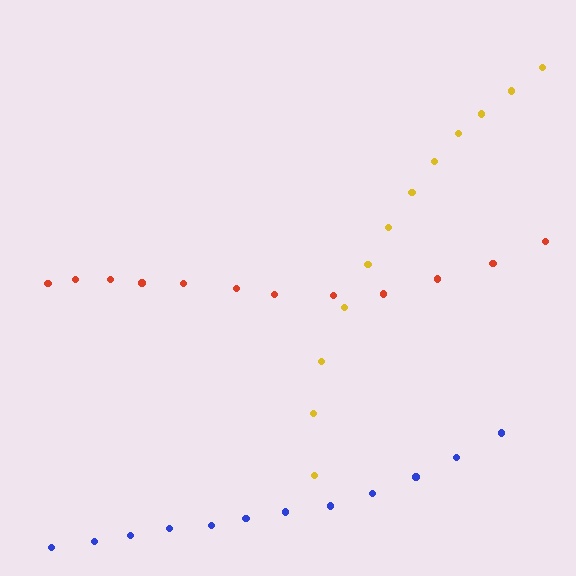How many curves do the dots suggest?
There are 3 distinct paths.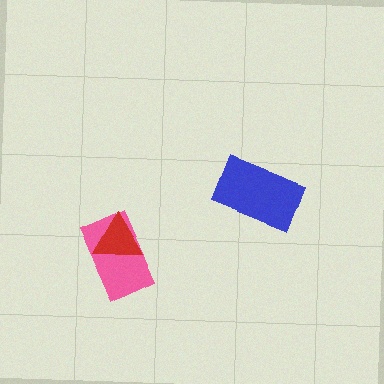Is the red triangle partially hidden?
No, no other shape covers it.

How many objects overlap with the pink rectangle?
1 object overlaps with the pink rectangle.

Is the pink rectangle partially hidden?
Yes, it is partially covered by another shape.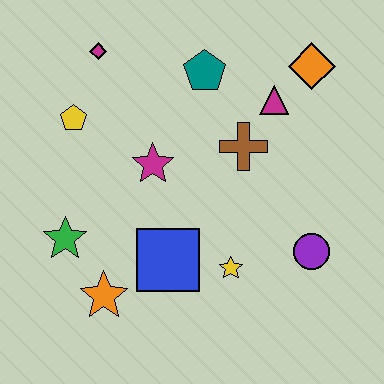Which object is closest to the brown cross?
The magenta triangle is closest to the brown cross.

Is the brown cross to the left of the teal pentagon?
No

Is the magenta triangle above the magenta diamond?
No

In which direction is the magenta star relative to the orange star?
The magenta star is above the orange star.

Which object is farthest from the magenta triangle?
The orange star is farthest from the magenta triangle.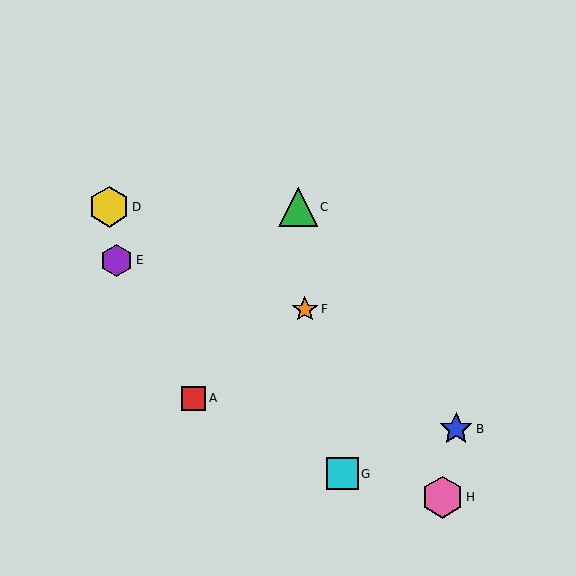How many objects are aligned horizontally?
2 objects (C, D) are aligned horizontally.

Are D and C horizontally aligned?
Yes, both are at y≈207.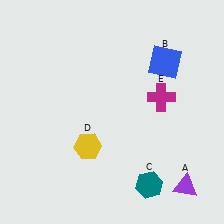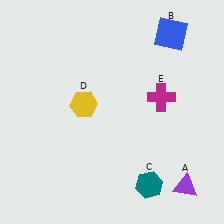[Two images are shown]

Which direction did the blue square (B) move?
The blue square (B) moved up.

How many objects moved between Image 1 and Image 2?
2 objects moved between the two images.